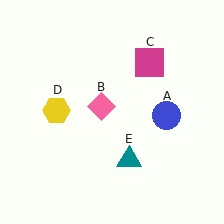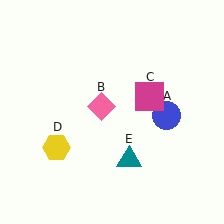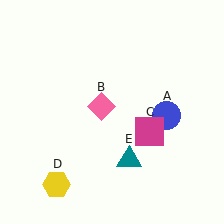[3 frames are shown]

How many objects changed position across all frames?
2 objects changed position: magenta square (object C), yellow hexagon (object D).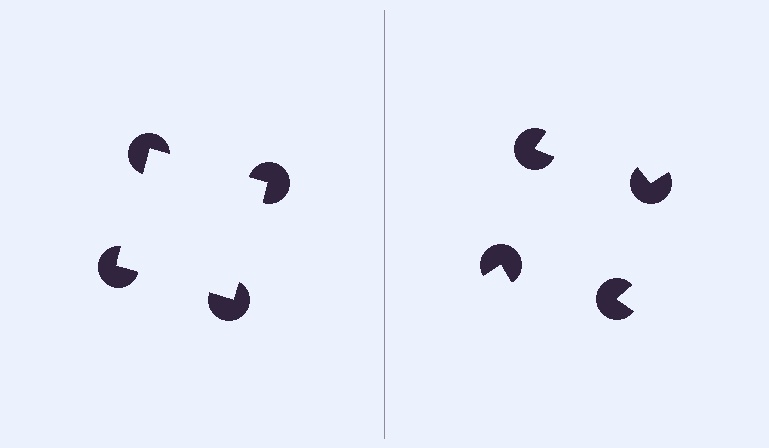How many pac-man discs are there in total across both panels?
8 — 4 on each side.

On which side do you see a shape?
An illusory square appears on the left side. On the right side the wedge cuts are rotated, so no coherent shape forms.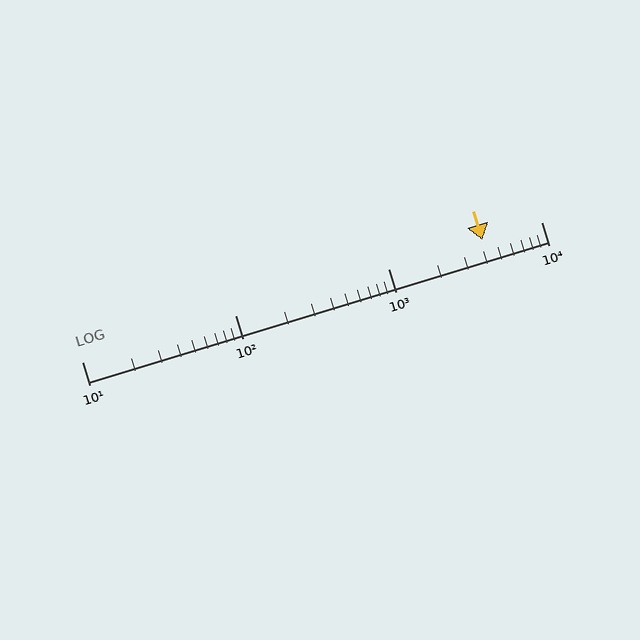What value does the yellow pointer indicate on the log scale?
The pointer indicates approximately 4100.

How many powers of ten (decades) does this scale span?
The scale spans 3 decades, from 10 to 10000.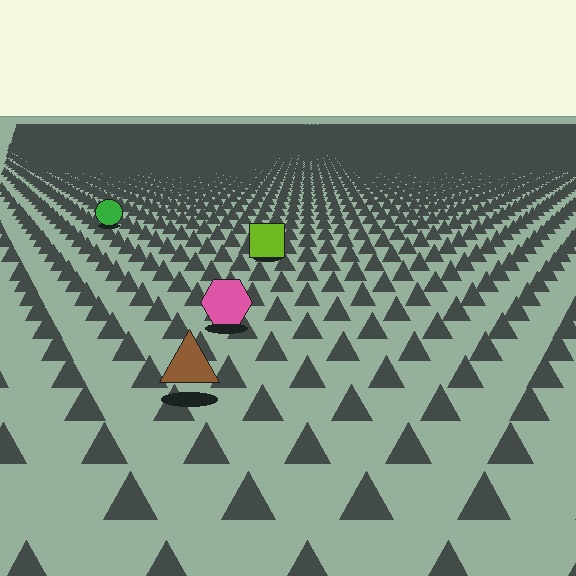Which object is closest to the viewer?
The brown triangle is closest. The texture marks near it are larger and more spread out.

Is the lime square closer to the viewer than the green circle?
Yes. The lime square is closer — you can tell from the texture gradient: the ground texture is coarser near it.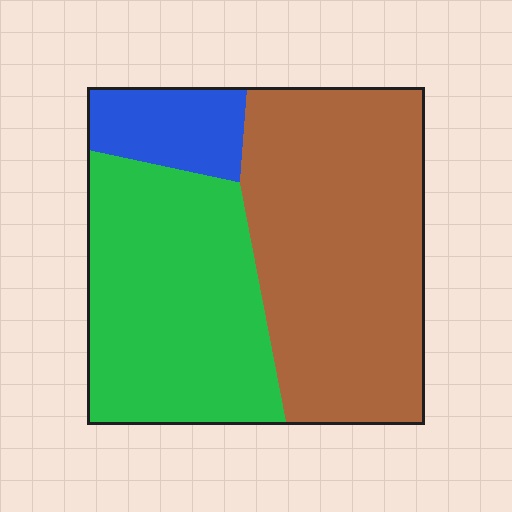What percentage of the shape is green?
Green takes up about two fifths (2/5) of the shape.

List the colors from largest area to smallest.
From largest to smallest: brown, green, blue.